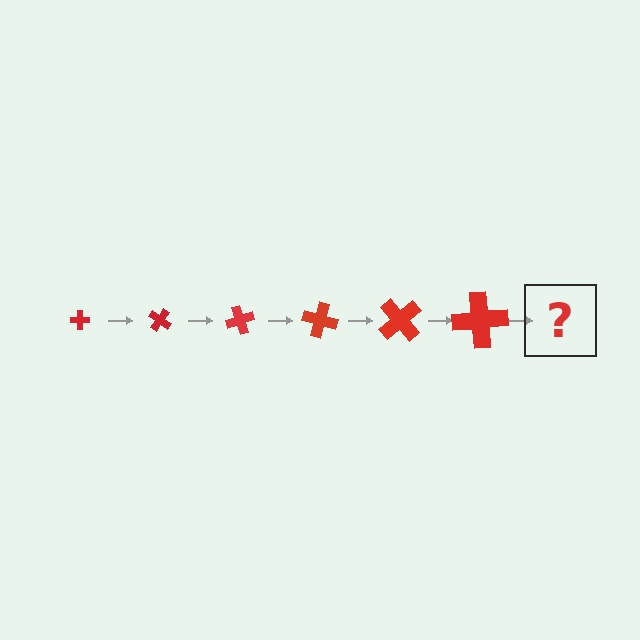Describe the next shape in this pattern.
It should be a cross, larger than the previous one and rotated 210 degrees from the start.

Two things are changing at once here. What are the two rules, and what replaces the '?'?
The two rules are that the cross grows larger each step and it rotates 35 degrees each step. The '?' should be a cross, larger than the previous one and rotated 210 degrees from the start.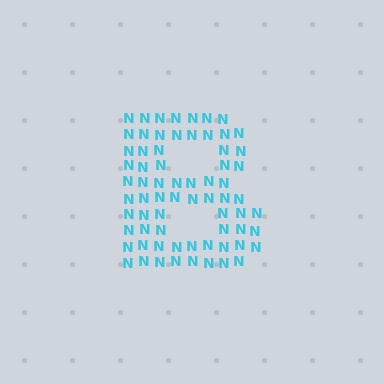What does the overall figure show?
The overall figure shows the letter B.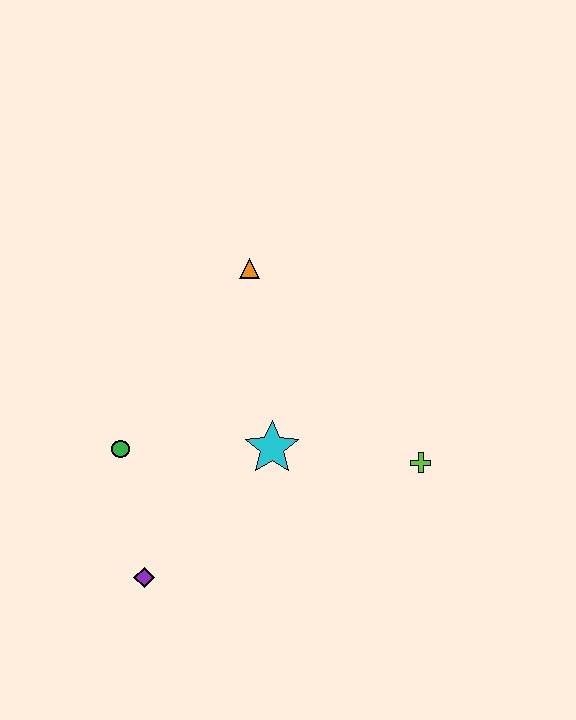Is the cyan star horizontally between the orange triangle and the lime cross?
Yes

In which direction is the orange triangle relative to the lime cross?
The orange triangle is above the lime cross.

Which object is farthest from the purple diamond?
The orange triangle is farthest from the purple diamond.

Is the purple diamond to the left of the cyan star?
Yes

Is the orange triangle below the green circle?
No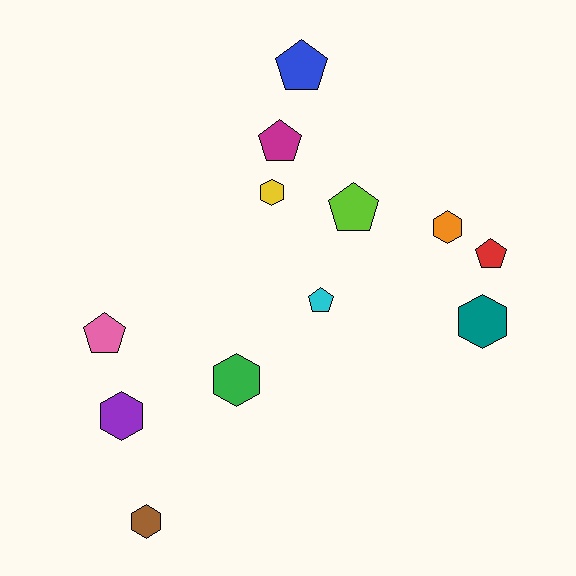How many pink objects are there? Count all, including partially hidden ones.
There is 1 pink object.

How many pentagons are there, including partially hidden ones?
There are 6 pentagons.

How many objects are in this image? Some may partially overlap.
There are 12 objects.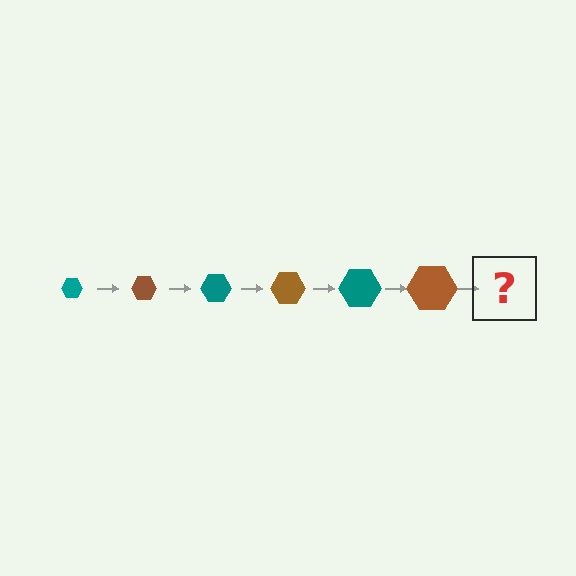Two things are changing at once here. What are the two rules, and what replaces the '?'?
The two rules are that the hexagon grows larger each step and the color cycles through teal and brown. The '?' should be a teal hexagon, larger than the previous one.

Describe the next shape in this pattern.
It should be a teal hexagon, larger than the previous one.